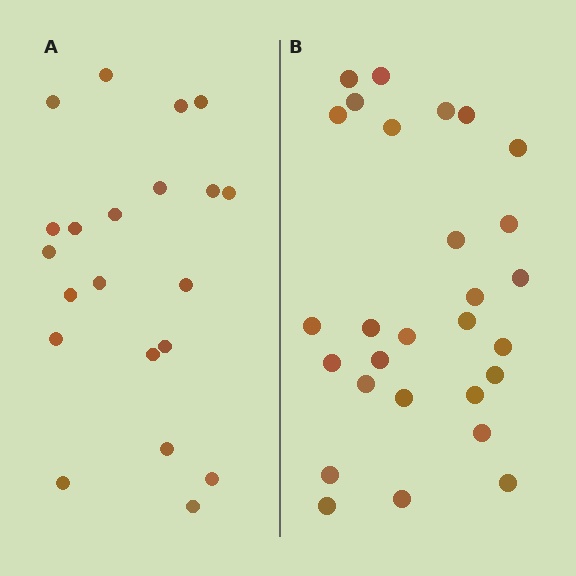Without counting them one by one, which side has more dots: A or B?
Region B (the right region) has more dots.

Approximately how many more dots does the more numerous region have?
Region B has roughly 8 or so more dots than region A.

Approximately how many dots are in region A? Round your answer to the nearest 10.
About 20 dots. (The exact count is 21, which rounds to 20.)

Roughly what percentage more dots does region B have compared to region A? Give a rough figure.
About 35% more.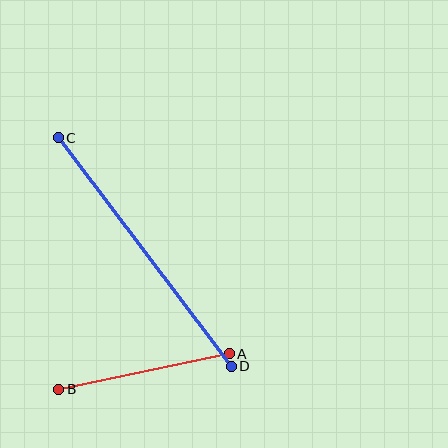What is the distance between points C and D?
The distance is approximately 286 pixels.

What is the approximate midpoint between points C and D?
The midpoint is at approximately (145, 252) pixels.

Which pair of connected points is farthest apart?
Points C and D are farthest apart.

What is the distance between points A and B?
The distance is approximately 174 pixels.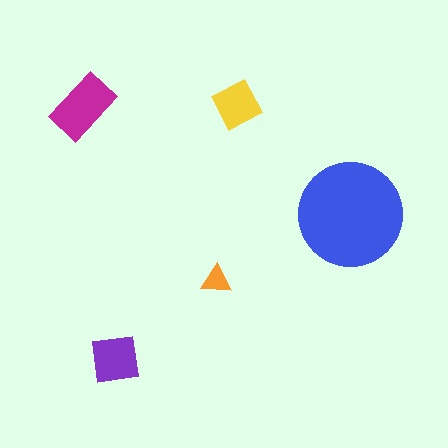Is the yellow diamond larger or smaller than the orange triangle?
Larger.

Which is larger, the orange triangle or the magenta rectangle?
The magenta rectangle.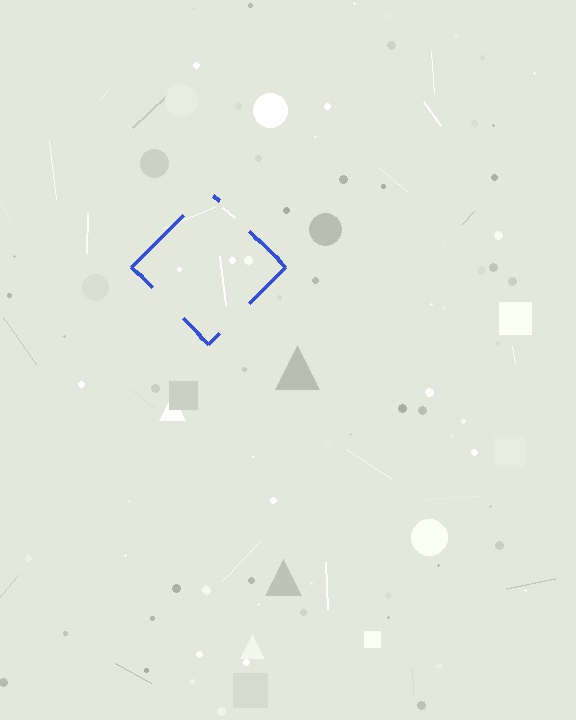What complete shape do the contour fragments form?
The contour fragments form a diamond.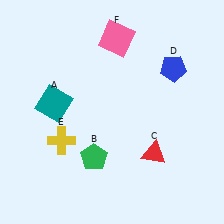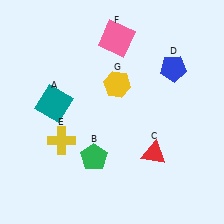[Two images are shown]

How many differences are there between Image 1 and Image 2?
There is 1 difference between the two images.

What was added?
A yellow hexagon (G) was added in Image 2.